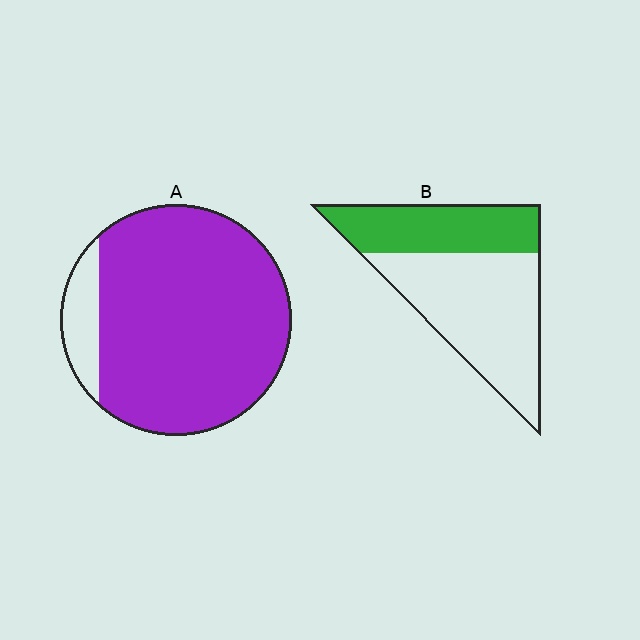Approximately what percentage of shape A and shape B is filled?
A is approximately 90% and B is approximately 40%.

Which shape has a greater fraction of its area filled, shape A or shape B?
Shape A.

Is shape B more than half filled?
No.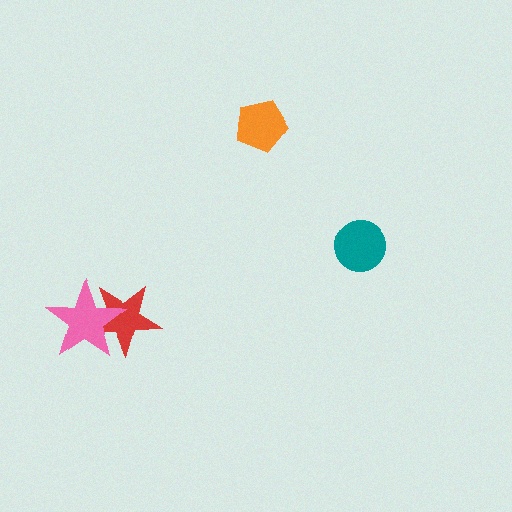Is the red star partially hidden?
Yes, it is partially covered by another shape.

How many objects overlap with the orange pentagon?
0 objects overlap with the orange pentagon.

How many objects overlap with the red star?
1 object overlaps with the red star.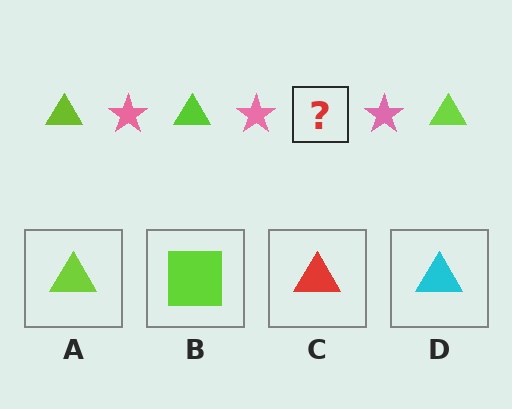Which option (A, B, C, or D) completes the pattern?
A.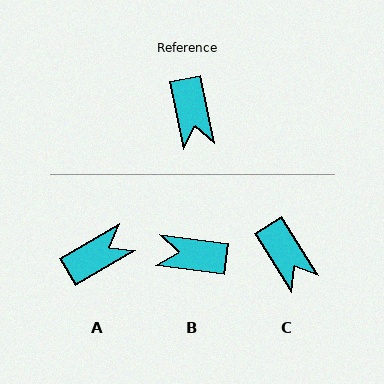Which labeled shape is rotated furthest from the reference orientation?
B, about 109 degrees away.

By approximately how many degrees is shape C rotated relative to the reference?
Approximately 20 degrees counter-clockwise.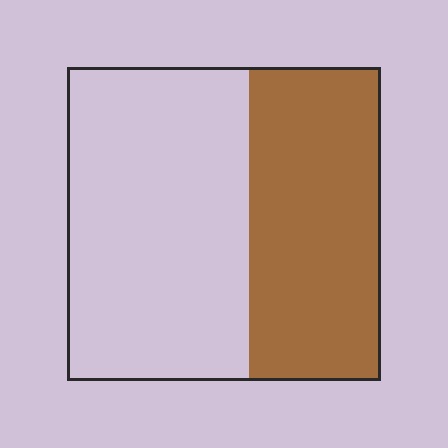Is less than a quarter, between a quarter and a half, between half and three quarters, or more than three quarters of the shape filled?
Between a quarter and a half.